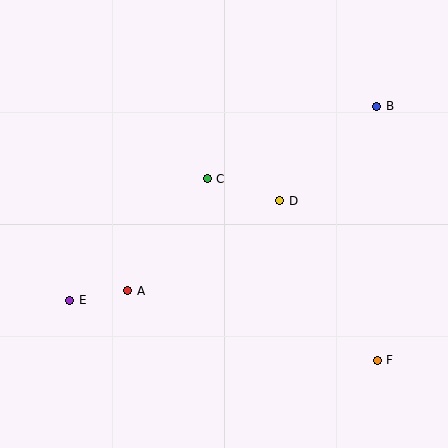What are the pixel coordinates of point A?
Point A is at (128, 291).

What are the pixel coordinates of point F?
Point F is at (377, 360).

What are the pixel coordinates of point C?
Point C is at (207, 179).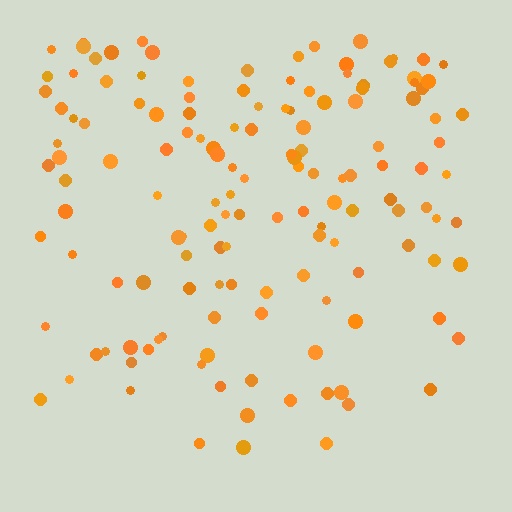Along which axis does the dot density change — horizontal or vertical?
Vertical.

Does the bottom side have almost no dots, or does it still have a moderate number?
Still a moderate number, just noticeably fewer than the top.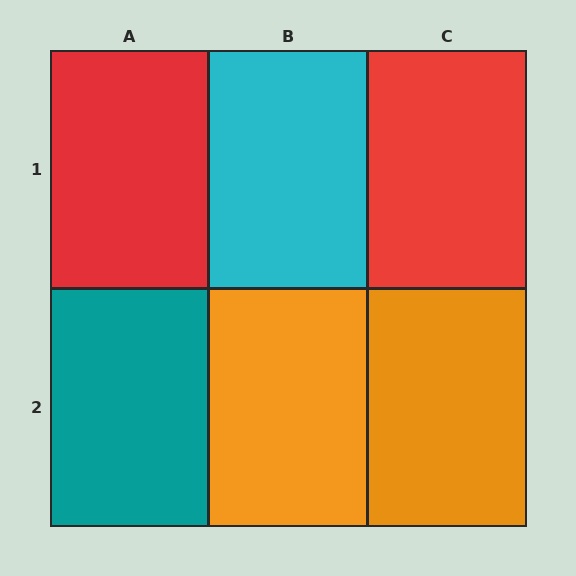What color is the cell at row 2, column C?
Orange.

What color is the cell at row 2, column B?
Orange.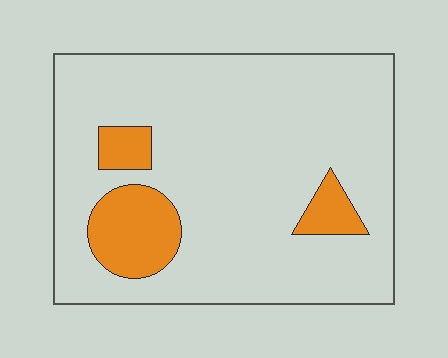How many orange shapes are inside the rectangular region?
3.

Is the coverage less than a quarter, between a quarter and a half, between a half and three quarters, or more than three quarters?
Less than a quarter.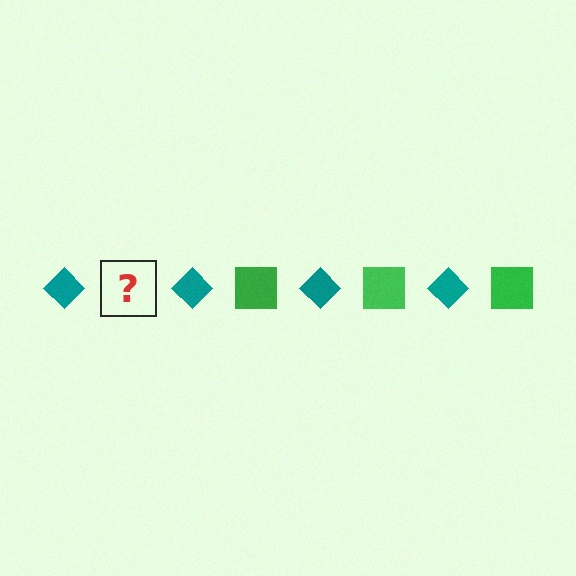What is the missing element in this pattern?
The missing element is a green square.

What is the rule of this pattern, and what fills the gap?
The rule is that the pattern alternates between teal diamond and green square. The gap should be filled with a green square.